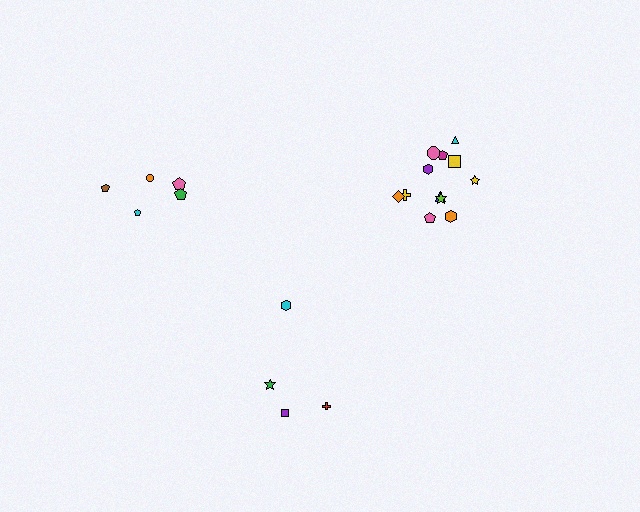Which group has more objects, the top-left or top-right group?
The top-right group.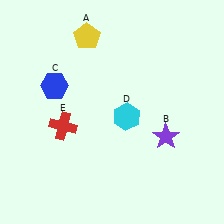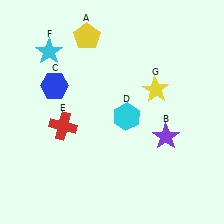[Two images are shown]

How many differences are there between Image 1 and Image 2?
There are 2 differences between the two images.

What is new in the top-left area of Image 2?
A cyan star (F) was added in the top-left area of Image 2.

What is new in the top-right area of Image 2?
A yellow star (G) was added in the top-right area of Image 2.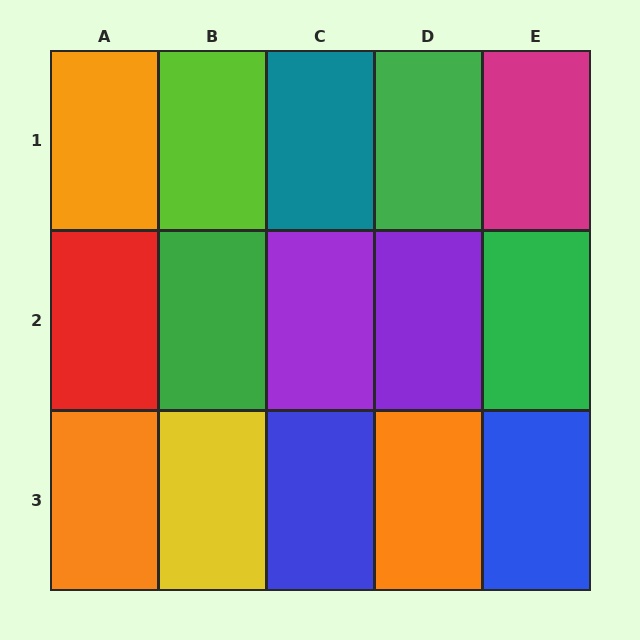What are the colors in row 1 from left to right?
Orange, lime, teal, green, magenta.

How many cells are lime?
1 cell is lime.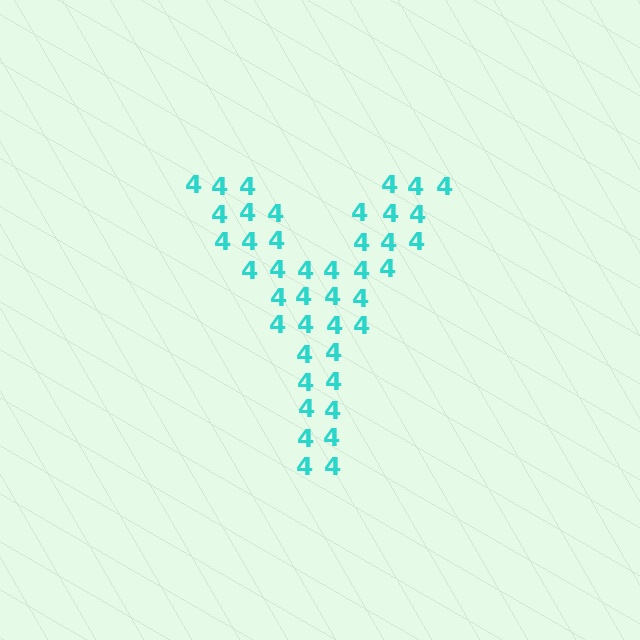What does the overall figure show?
The overall figure shows the letter Y.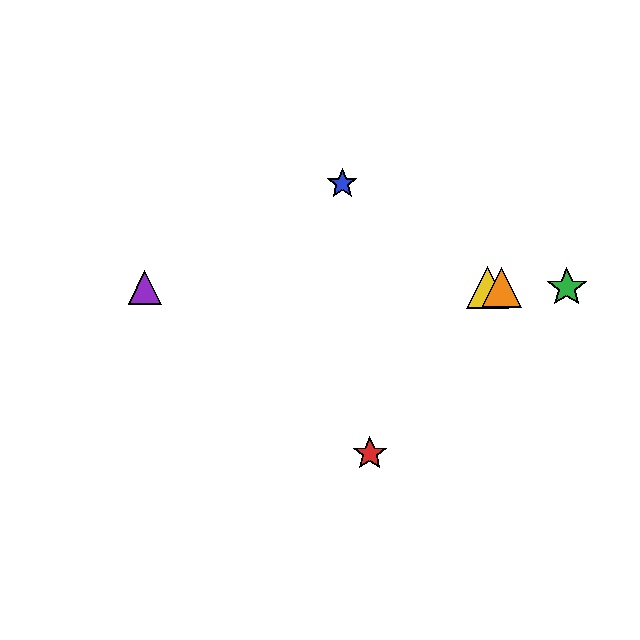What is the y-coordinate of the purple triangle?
The purple triangle is at y≈287.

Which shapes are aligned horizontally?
The green star, the yellow triangle, the purple triangle, the orange triangle are aligned horizontally.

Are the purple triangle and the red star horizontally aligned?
No, the purple triangle is at y≈287 and the red star is at y≈454.